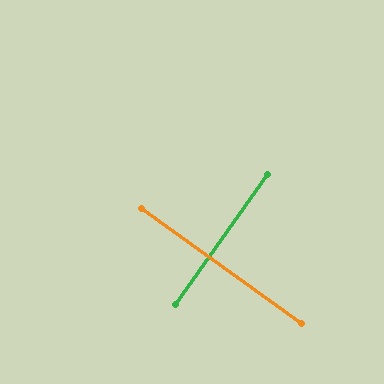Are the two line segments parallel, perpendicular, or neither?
Perpendicular — they meet at approximately 89°.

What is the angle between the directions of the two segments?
Approximately 89 degrees.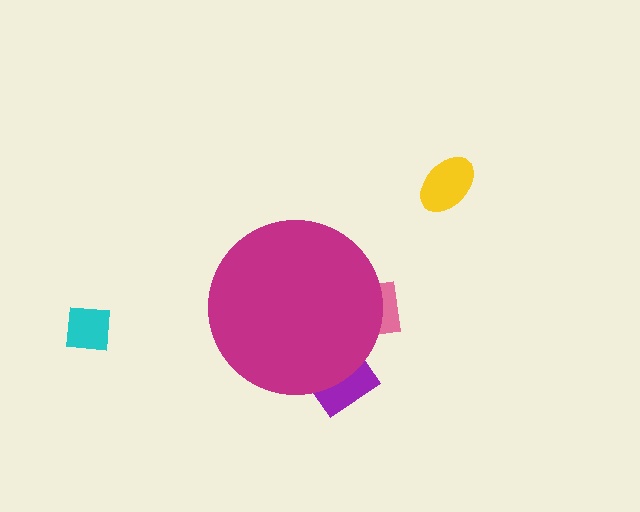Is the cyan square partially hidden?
No, the cyan square is fully visible.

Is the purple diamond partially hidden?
Yes, the purple diamond is partially hidden behind the magenta circle.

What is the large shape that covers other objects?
A magenta circle.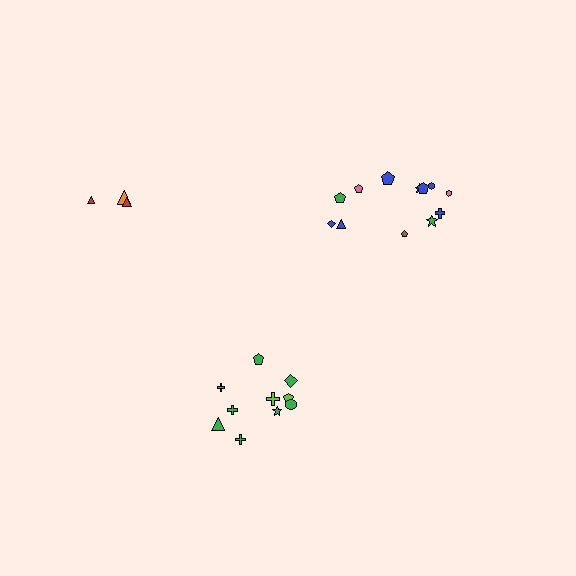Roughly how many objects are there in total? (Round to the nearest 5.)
Roughly 25 objects in total.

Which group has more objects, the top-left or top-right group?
The top-right group.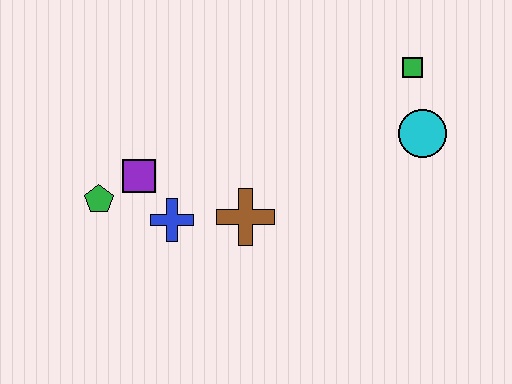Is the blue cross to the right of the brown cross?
No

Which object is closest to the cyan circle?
The green square is closest to the cyan circle.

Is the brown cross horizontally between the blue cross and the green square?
Yes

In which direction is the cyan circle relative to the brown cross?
The cyan circle is to the right of the brown cross.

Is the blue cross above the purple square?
No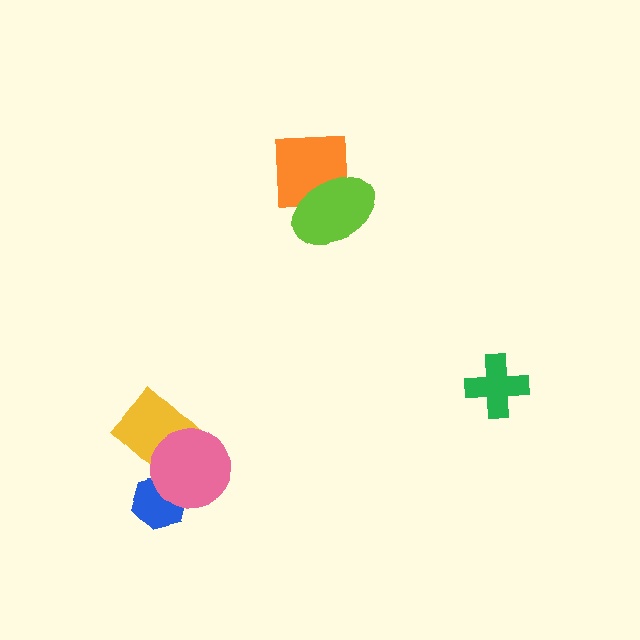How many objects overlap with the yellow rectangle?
2 objects overlap with the yellow rectangle.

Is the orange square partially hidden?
Yes, it is partially covered by another shape.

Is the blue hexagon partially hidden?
Yes, it is partially covered by another shape.